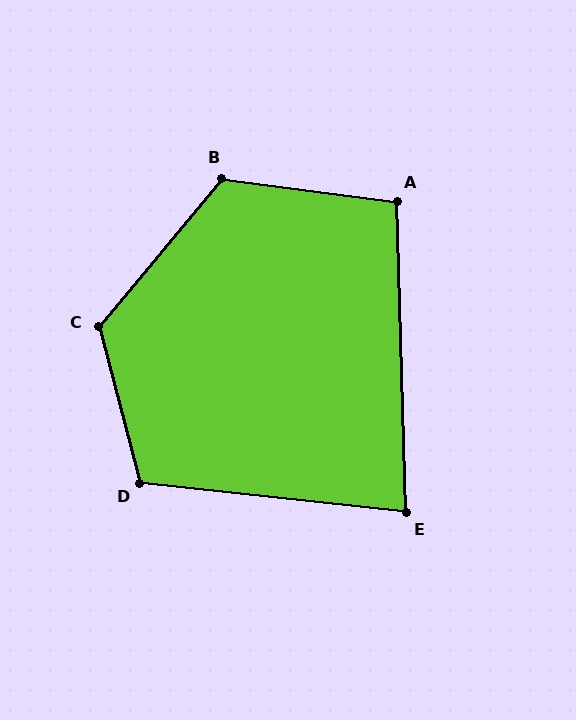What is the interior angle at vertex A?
Approximately 99 degrees (obtuse).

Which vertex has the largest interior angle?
C, at approximately 125 degrees.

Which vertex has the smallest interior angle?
E, at approximately 82 degrees.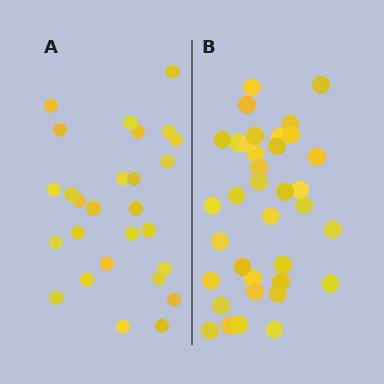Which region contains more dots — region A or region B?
Region B (the right region) has more dots.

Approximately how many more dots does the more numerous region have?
Region B has roughly 8 or so more dots than region A.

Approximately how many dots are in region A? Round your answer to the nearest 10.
About 30 dots. (The exact count is 27, which rounds to 30.)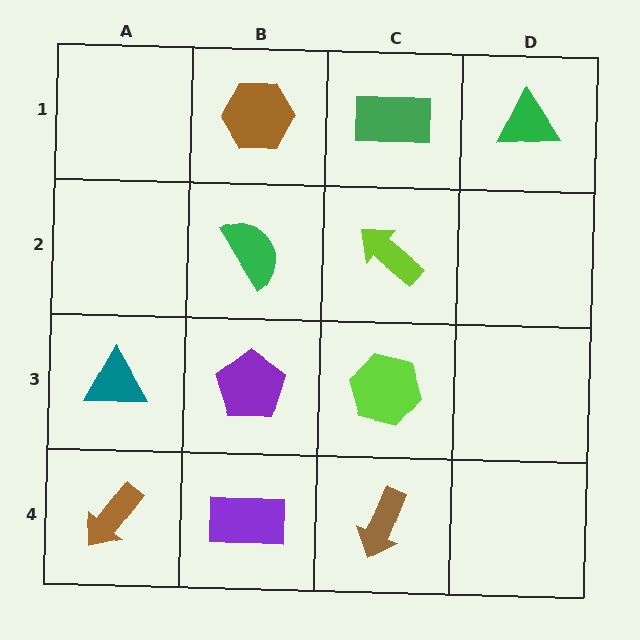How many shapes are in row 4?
3 shapes.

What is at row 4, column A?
A brown arrow.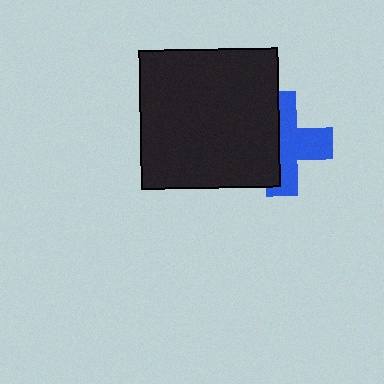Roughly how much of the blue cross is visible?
About half of it is visible (roughly 52%).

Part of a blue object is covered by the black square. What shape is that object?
It is a cross.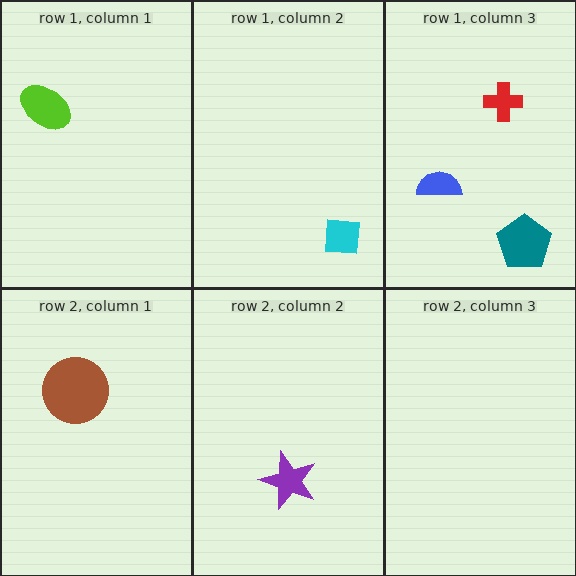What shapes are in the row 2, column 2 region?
The purple star.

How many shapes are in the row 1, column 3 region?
3.